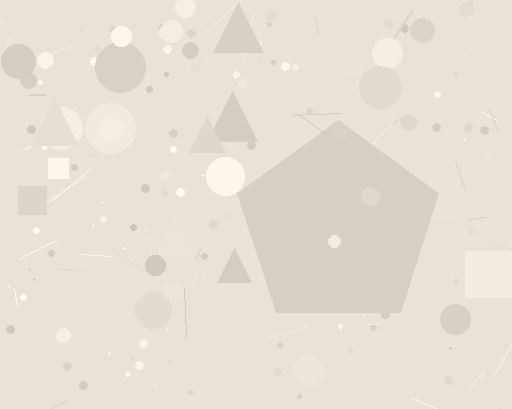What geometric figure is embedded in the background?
A pentagon is embedded in the background.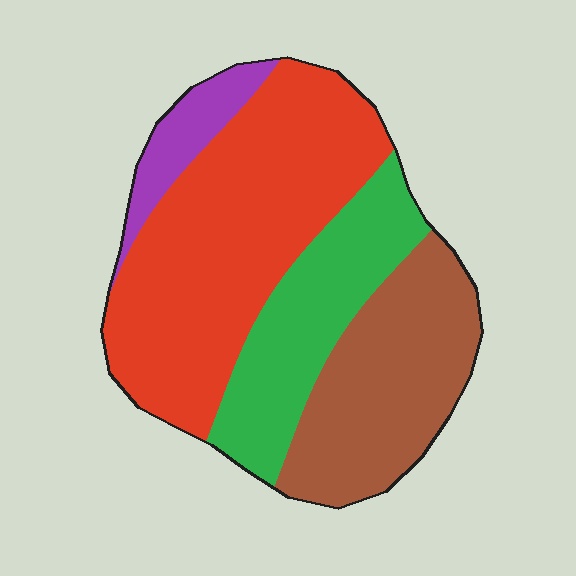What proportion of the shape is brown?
Brown covers about 25% of the shape.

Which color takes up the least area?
Purple, at roughly 10%.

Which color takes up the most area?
Red, at roughly 45%.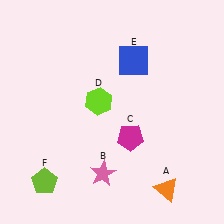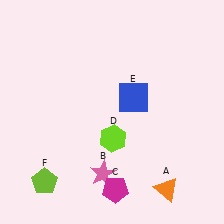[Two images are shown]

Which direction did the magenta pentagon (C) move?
The magenta pentagon (C) moved down.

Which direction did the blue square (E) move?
The blue square (E) moved down.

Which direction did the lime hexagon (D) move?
The lime hexagon (D) moved down.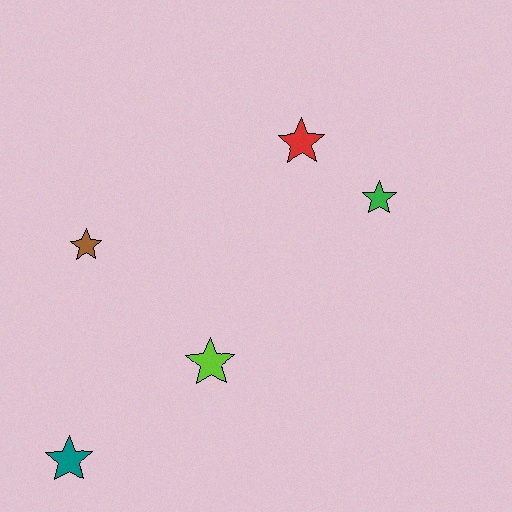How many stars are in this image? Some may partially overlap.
There are 5 stars.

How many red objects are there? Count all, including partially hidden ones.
There is 1 red object.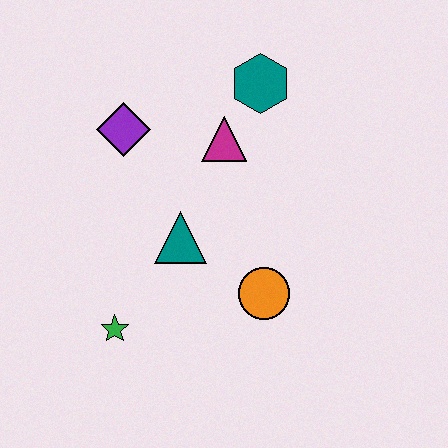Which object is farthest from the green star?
The teal hexagon is farthest from the green star.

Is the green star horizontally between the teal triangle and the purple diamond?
No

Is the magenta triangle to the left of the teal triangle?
No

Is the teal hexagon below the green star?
No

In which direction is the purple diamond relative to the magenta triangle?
The purple diamond is to the left of the magenta triangle.